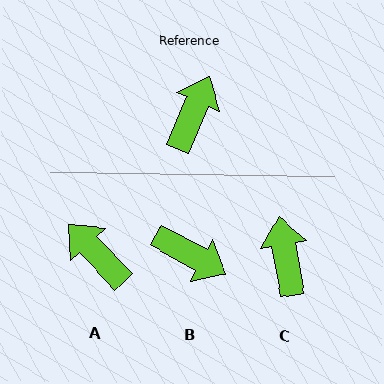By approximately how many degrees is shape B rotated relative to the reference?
Approximately 95 degrees clockwise.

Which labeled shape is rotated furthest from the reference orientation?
B, about 95 degrees away.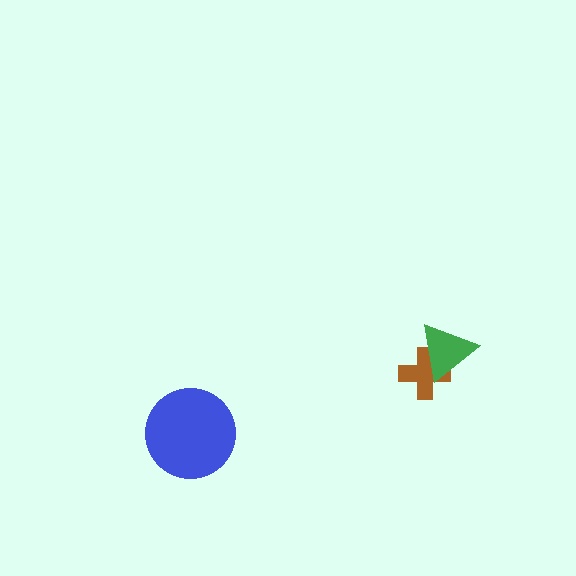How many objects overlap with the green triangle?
1 object overlaps with the green triangle.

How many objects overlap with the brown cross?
1 object overlaps with the brown cross.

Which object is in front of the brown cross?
The green triangle is in front of the brown cross.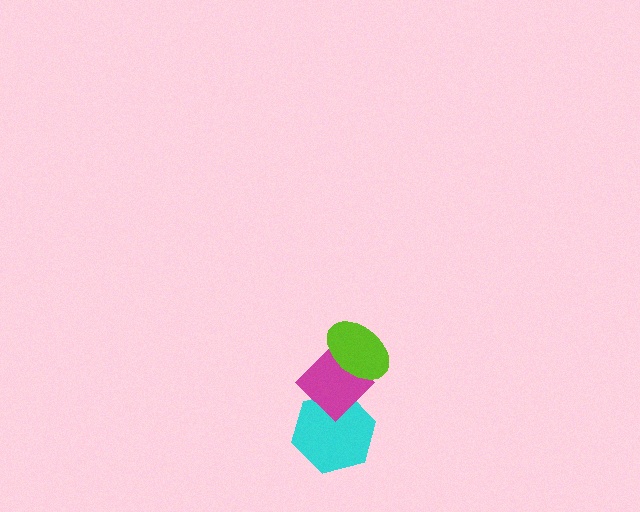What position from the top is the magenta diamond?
The magenta diamond is 2nd from the top.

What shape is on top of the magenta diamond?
The lime ellipse is on top of the magenta diamond.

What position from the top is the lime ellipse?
The lime ellipse is 1st from the top.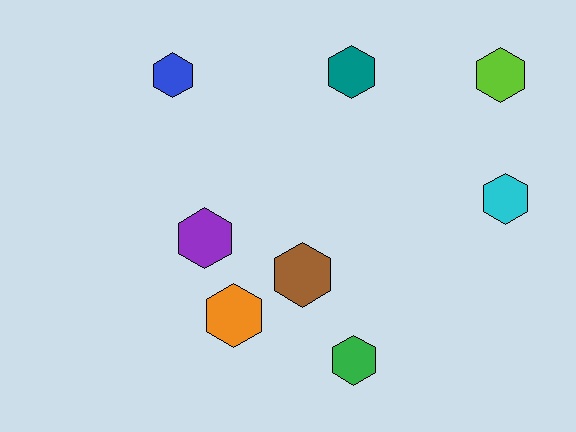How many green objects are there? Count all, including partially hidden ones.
There is 1 green object.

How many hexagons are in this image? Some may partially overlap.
There are 8 hexagons.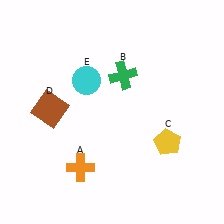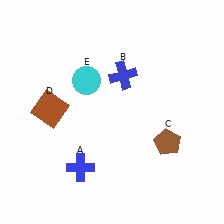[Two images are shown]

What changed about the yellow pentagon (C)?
In Image 1, C is yellow. In Image 2, it changed to brown.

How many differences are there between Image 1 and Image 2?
There are 3 differences between the two images.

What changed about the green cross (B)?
In Image 1, B is green. In Image 2, it changed to blue.